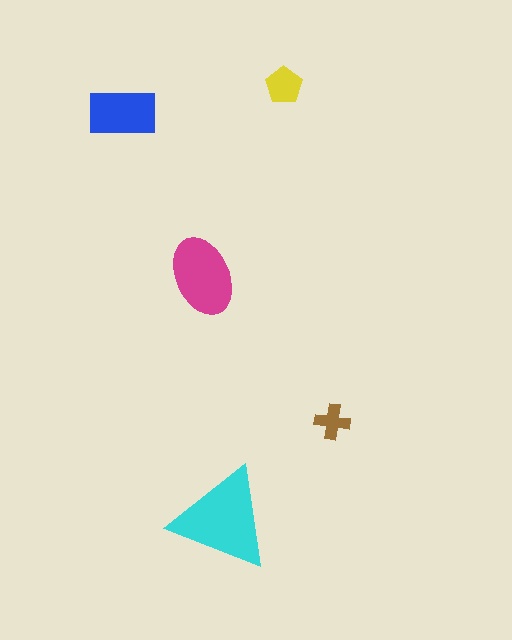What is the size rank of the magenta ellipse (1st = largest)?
2nd.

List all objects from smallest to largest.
The brown cross, the yellow pentagon, the blue rectangle, the magenta ellipse, the cyan triangle.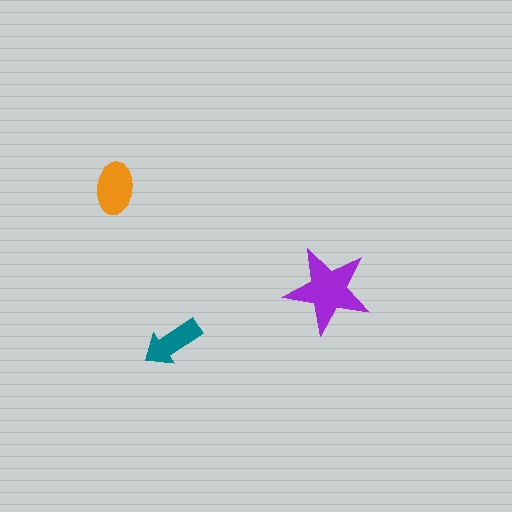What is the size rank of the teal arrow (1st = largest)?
3rd.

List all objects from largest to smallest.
The purple star, the orange ellipse, the teal arrow.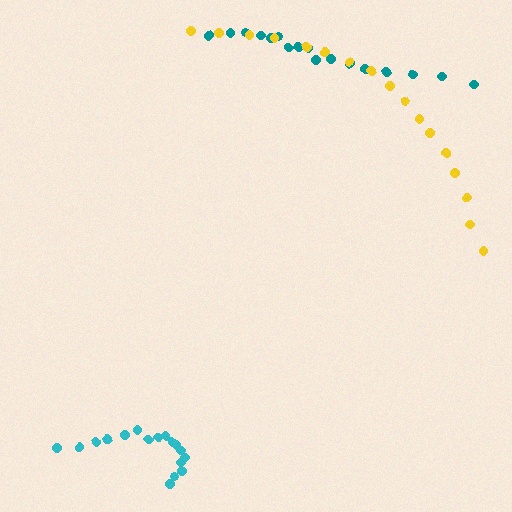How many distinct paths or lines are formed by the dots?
There are 3 distinct paths.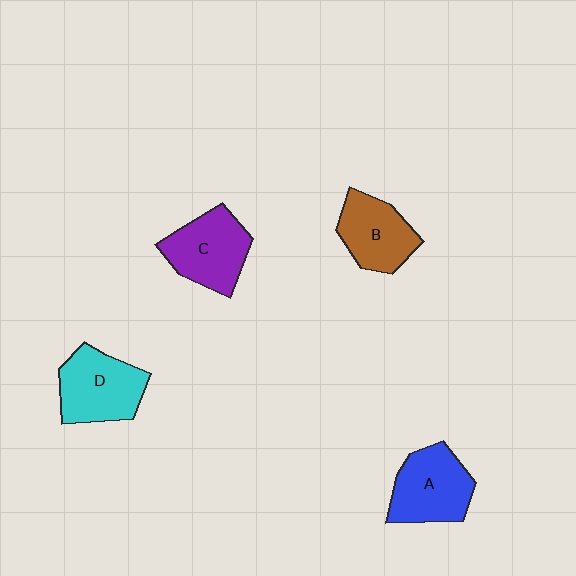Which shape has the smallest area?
Shape B (brown).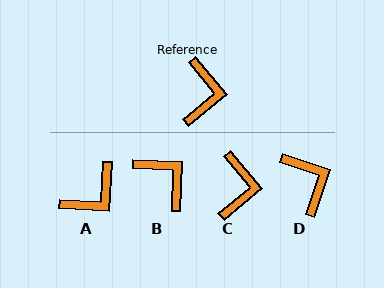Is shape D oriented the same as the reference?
No, it is off by about 32 degrees.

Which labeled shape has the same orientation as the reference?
C.